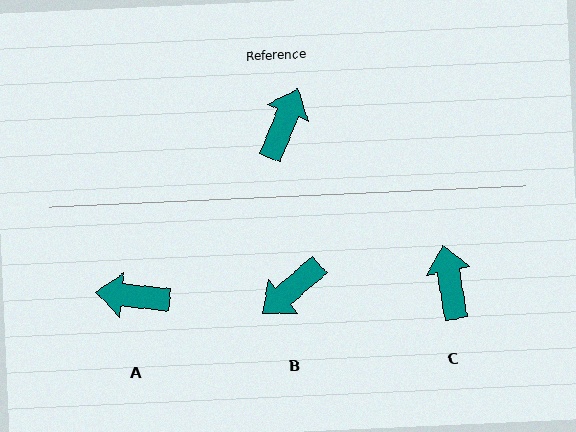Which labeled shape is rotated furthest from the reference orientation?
B, about 153 degrees away.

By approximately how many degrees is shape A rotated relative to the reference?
Approximately 106 degrees counter-clockwise.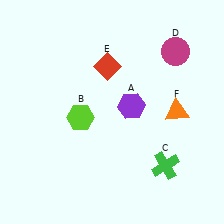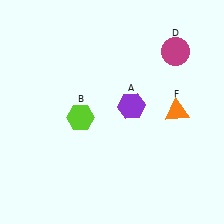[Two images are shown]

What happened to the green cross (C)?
The green cross (C) was removed in Image 2. It was in the bottom-right area of Image 1.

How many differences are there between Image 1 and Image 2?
There are 2 differences between the two images.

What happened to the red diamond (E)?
The red diamond (E) was removed in Image 2. It was in the top-left area of Image 1.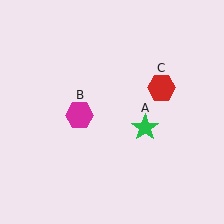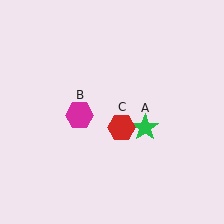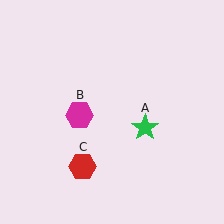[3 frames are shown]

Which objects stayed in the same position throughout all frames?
Green star (object A) and magenta hexagon (object B) remained stationary.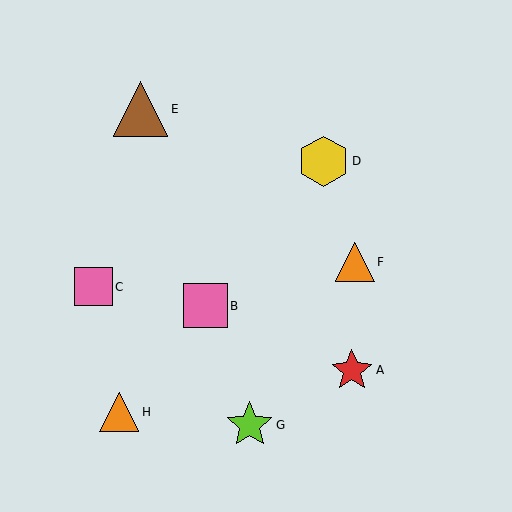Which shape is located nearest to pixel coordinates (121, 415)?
The orange triangle (labeled H) at (119, 412) is nearest to that location.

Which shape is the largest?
The brown triangle (labeled E) is the largest.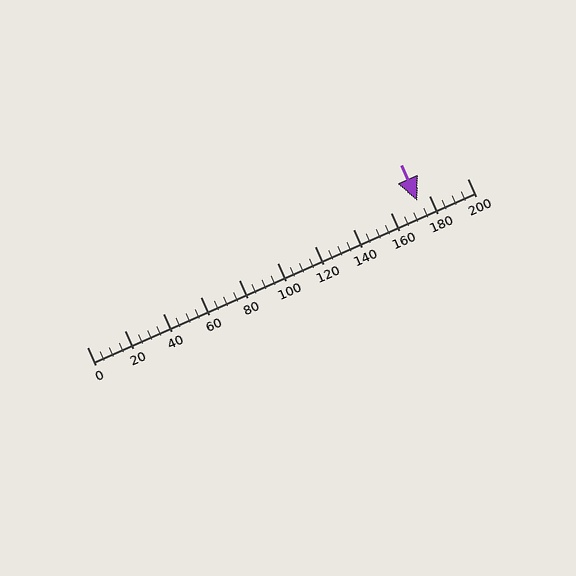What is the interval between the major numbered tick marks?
The major tick marks are spaced 20 units apart.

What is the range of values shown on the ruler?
The ruler shows values from 0 to 200.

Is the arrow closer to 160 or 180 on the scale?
The arrow is closer to 180.